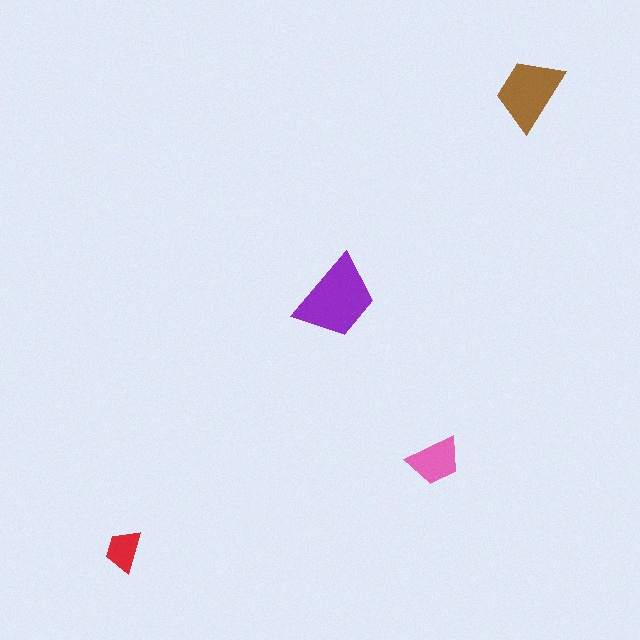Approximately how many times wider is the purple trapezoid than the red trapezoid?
About 2 times wider.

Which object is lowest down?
The red trapezoid is bottommost.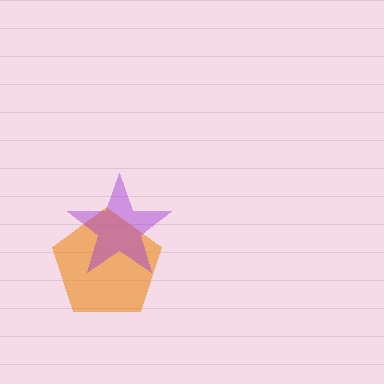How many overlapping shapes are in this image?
There are 2 overlapping shapes in the image.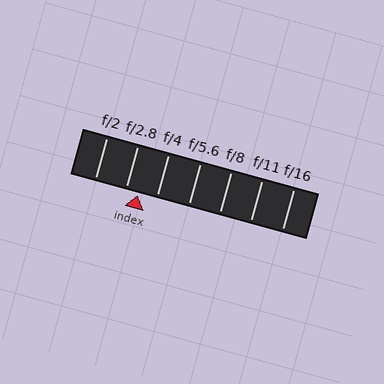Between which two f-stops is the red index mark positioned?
The index mark is between f/2.8 and f/4.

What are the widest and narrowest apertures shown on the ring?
The widest aperture shown is f/2 and the narrowest is f/16.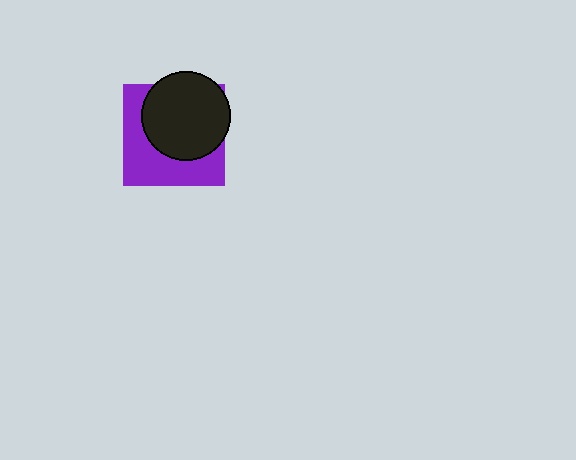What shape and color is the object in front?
The object in front is a black circle.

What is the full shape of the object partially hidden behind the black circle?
The partially hidden object is a purple square.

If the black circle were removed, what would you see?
You would see the complete purple square.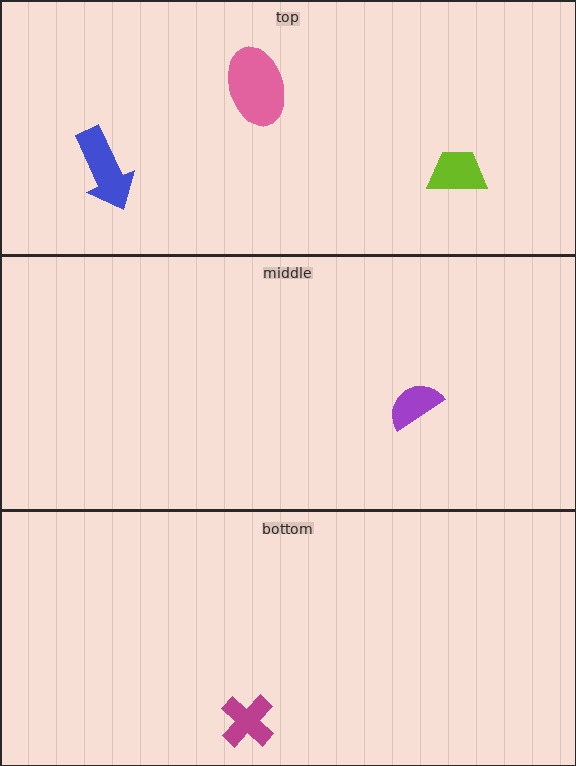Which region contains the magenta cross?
The bottom region.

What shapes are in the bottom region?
The magenta cross.